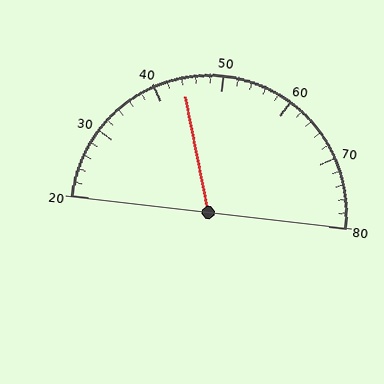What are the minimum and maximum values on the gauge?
The gauge ranges from 20 to 80.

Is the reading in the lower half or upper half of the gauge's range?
The reading is in the lower half of the range (20 to 80).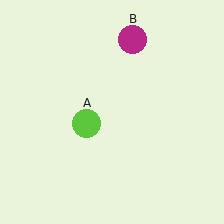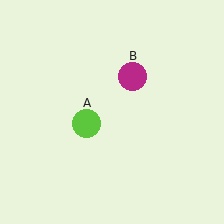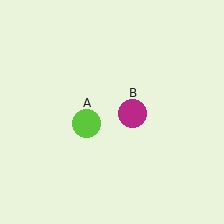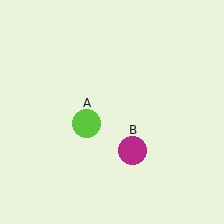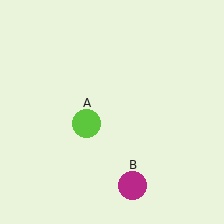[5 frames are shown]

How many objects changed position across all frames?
1 object changed position: magenta circle (object B).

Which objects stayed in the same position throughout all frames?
Lime circle (object A) remained stationary.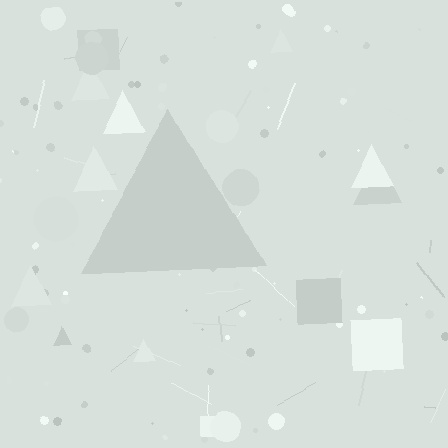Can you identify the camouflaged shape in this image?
The camouflaged shape is a triangle.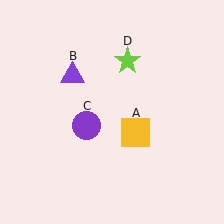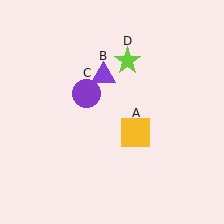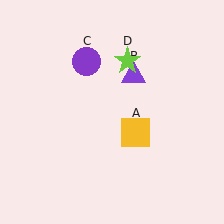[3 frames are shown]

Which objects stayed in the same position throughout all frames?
Yellow square (object A) and lime star (object D) remained stationary.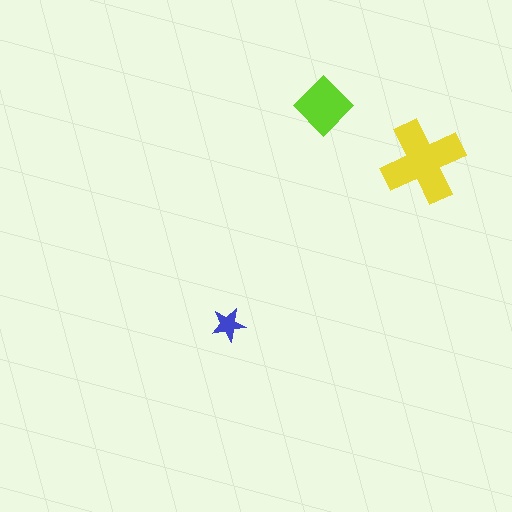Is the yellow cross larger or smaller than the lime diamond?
Larger.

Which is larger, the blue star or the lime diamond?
The lime diamond.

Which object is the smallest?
The blue star.